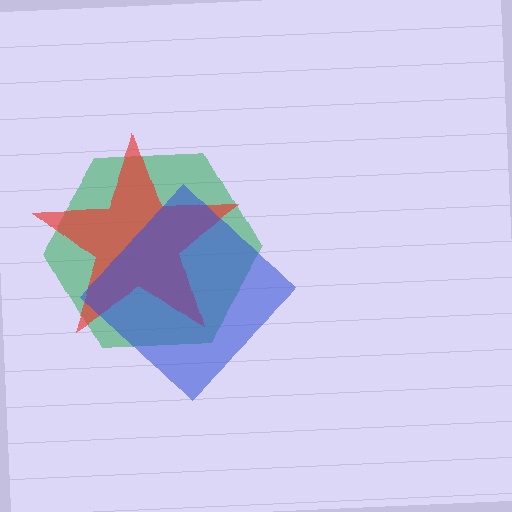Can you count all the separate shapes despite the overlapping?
Yes, there are 3 separate shapes.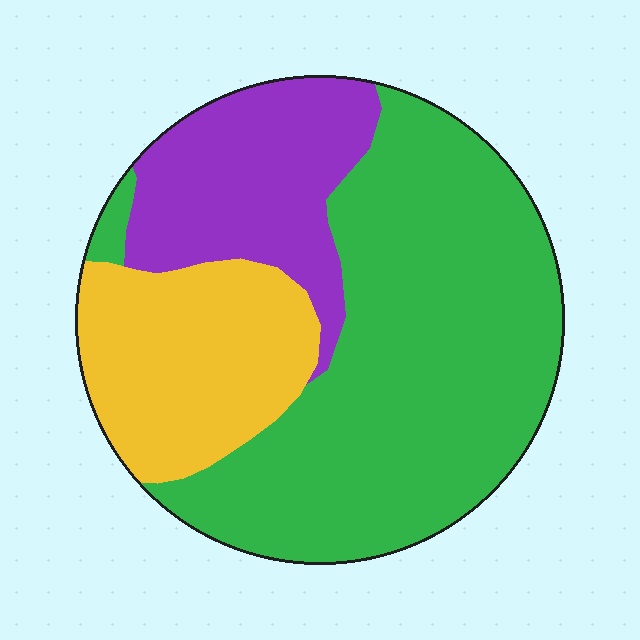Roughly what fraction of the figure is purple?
Purple covers 21% of the figure.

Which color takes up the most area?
Green, at roughly 55%.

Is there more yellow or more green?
Green.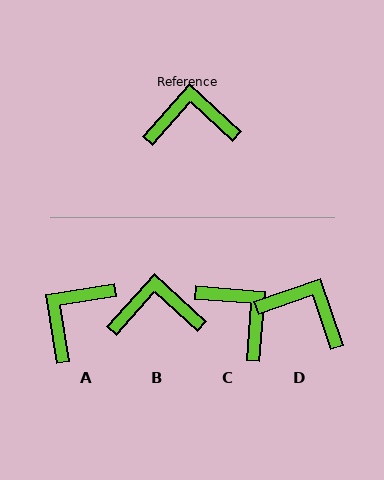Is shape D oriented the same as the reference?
No, it is off by about 29 degrees.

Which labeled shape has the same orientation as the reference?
B.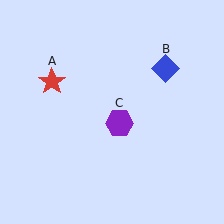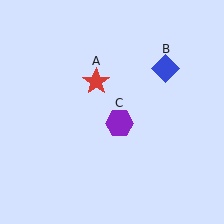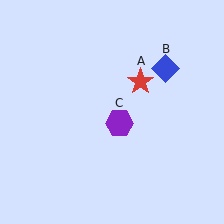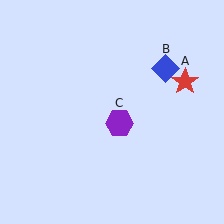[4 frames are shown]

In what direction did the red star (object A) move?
The red star (object A) moved right.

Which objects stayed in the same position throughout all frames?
Blue diamond (object B) and purple hexagon (object C) remained stationary.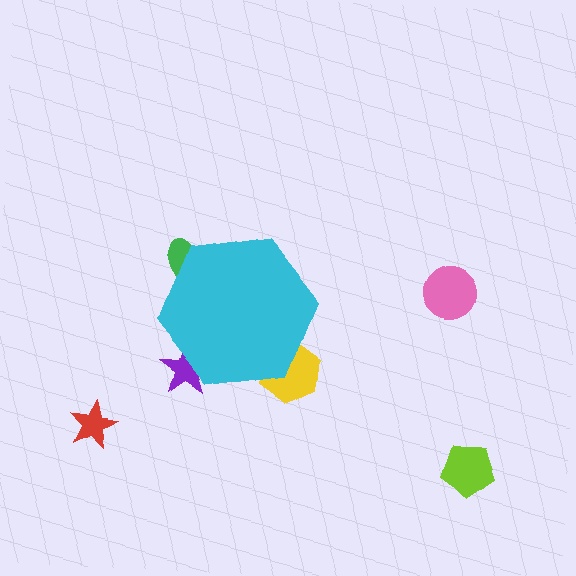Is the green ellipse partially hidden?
Yes, the green ellipse is partially hidden behind the cyan hexagon.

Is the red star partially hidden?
No, the red star is fully visible.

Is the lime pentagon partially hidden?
No, the lime pentagon is fully visible.